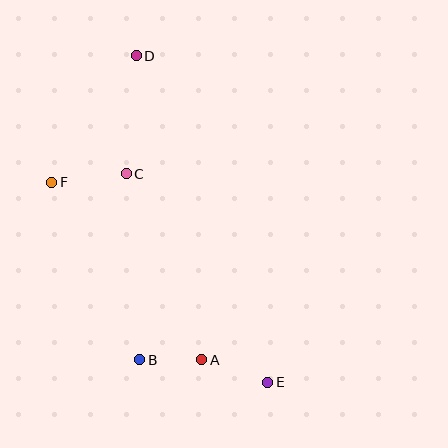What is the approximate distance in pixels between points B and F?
The distance between B and F is approximately 198 pixels.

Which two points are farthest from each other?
Points D and E are farthest from each other.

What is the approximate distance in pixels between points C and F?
The distance between C and F is approximately 75 pixels.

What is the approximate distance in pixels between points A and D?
The distance between A and D is approximately 311 pixels.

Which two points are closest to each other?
Points A and B are closest to each other.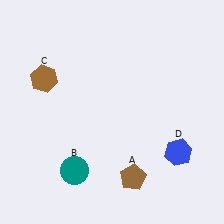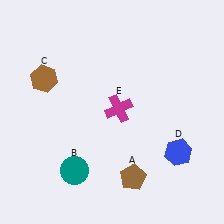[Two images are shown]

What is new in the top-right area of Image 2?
A magenta cross (E) was added in the top-right area of Image 2.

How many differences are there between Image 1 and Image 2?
There is 1 difference between the two images.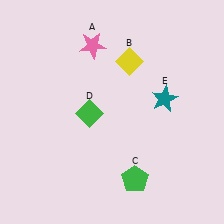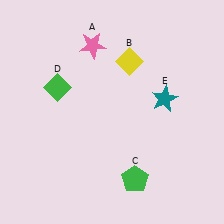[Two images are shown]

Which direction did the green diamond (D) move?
The green diamond (D) moved left.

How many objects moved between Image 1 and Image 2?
1 object moved between the two images.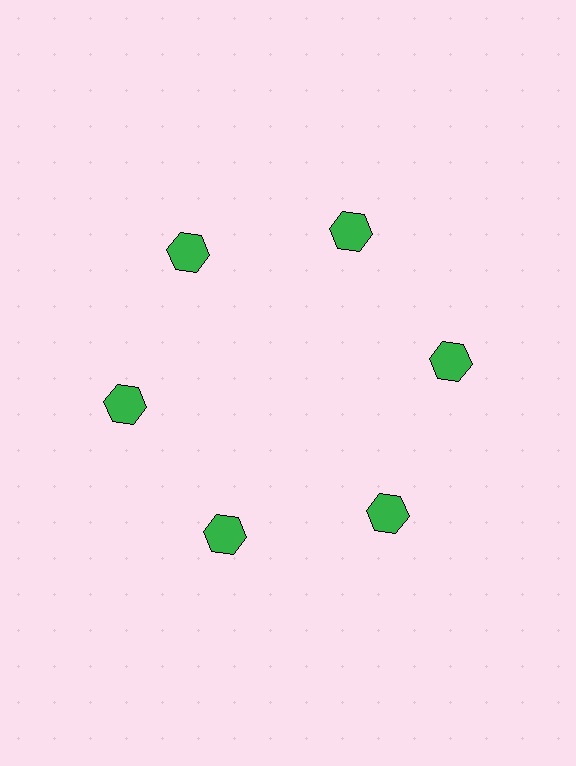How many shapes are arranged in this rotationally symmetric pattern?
There are 6 shapes, arranged in 6 groups of 1.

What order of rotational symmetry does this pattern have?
This pattern has 6-fold rotational symmetry.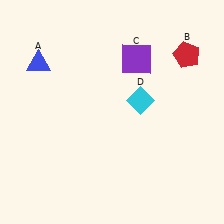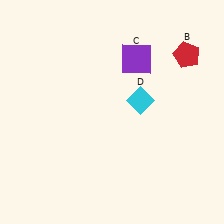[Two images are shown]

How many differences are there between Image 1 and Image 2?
There is 1 difference between the two images.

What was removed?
The blue triangle (A) was removed in Image 2.